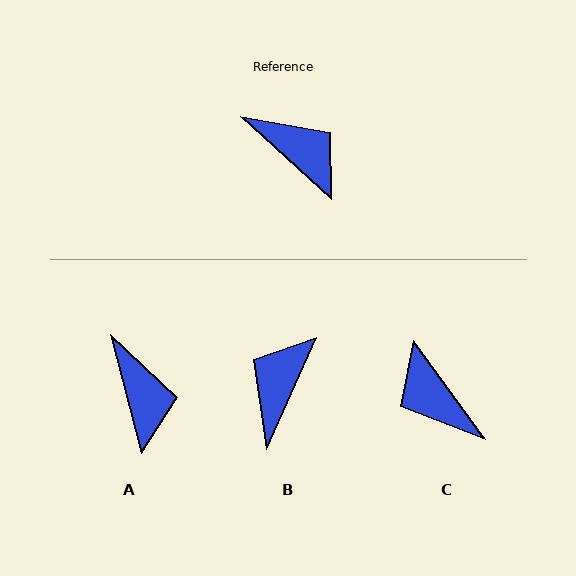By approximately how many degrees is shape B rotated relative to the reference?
Approximately 109 degrees counter-clockwise.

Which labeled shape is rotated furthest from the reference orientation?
C, about 169 degrees away.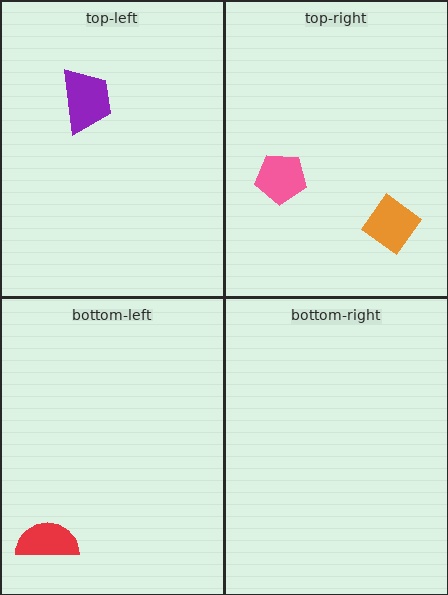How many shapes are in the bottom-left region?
1.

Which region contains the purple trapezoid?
The top-left region.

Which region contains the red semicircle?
The bottom-left region.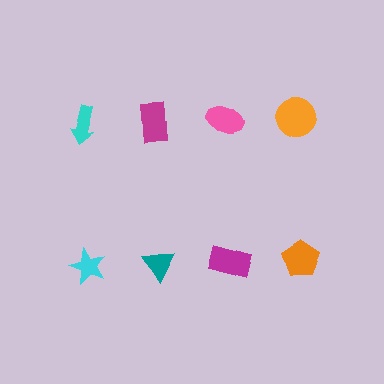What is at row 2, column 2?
A teal triangle.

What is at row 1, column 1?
A cyan arrow.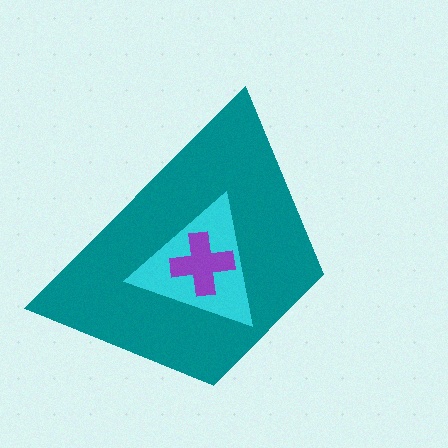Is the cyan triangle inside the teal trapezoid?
Yes.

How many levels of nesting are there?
3.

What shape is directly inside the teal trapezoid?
The cyan triangle.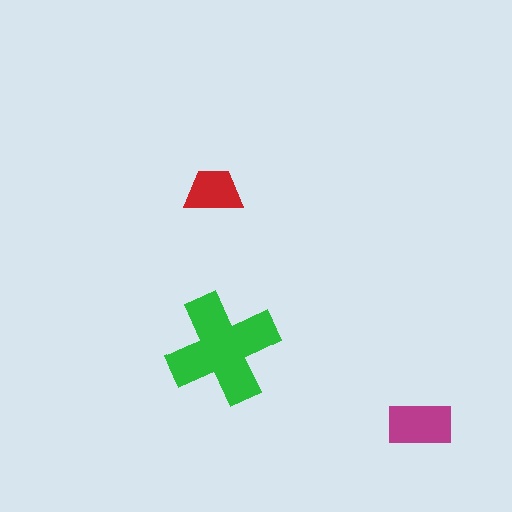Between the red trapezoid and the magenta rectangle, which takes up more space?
The magenta rectangle.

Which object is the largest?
The green cross.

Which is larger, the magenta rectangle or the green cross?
The green cross.